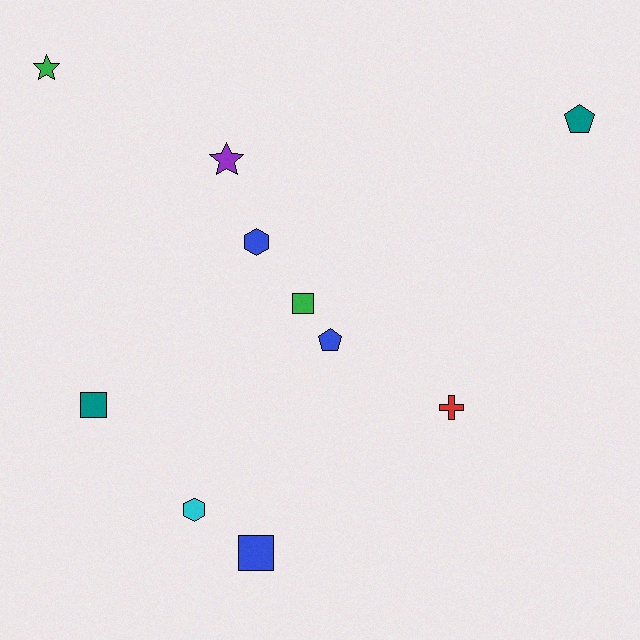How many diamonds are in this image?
There are no diamonds.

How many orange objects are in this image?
There are no orange objects.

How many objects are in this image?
There are 10 objects.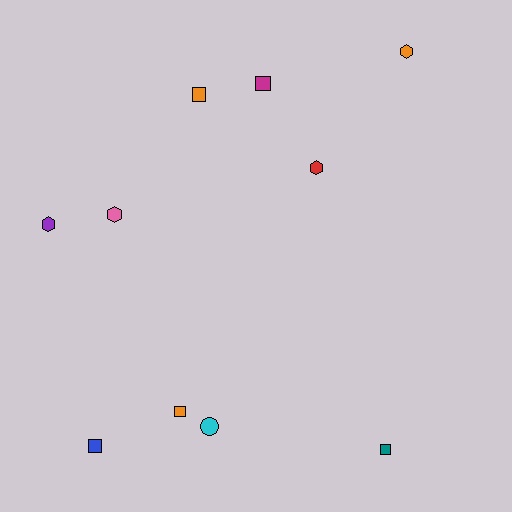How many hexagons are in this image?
There are 4 hexagons.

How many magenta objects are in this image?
There is 1 magenta object.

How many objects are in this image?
There are 10 objects.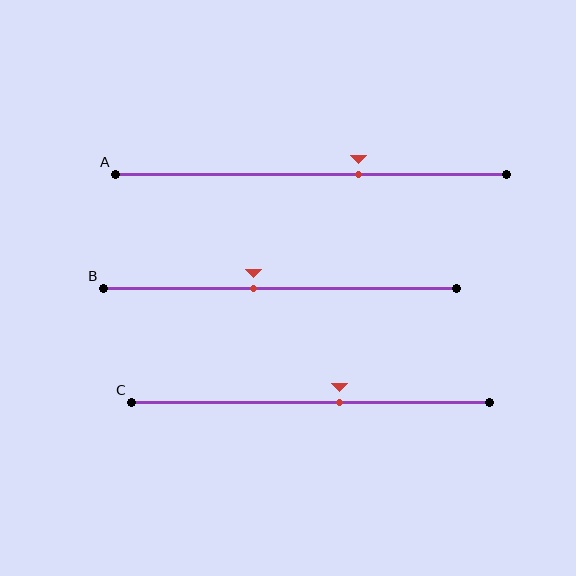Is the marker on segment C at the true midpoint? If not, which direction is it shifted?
No, the marker on segment C is shifted to the right by about 8% of the segment length.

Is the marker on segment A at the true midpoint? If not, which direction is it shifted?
No, the marker on segment A is shifted to the right by about 12% of the segment length.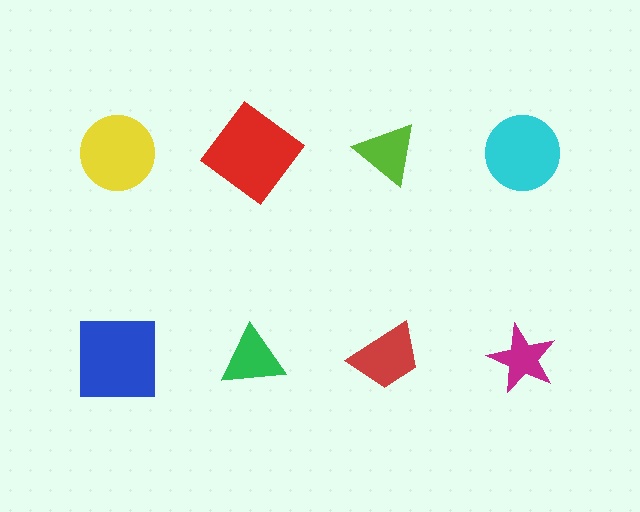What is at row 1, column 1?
A yellow circle.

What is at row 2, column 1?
A blue square.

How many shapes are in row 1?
4 shapes.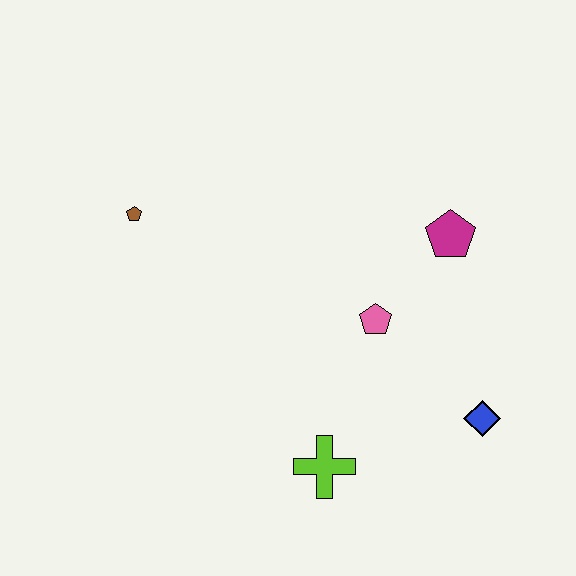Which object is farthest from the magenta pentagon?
The brown pentagon is farthest from the magenta pentagon.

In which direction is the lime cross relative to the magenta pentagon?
The lime cross is below the magenta pentagon.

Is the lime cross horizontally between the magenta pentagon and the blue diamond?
No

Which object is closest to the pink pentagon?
The magenta pentagon is closest to the pink pentagon.